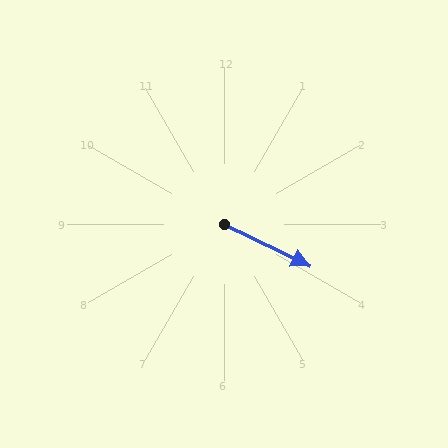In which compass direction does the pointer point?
Southeast.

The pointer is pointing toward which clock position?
Roughly 4 o'clock.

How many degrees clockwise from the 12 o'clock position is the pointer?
Approximately 116 degrees.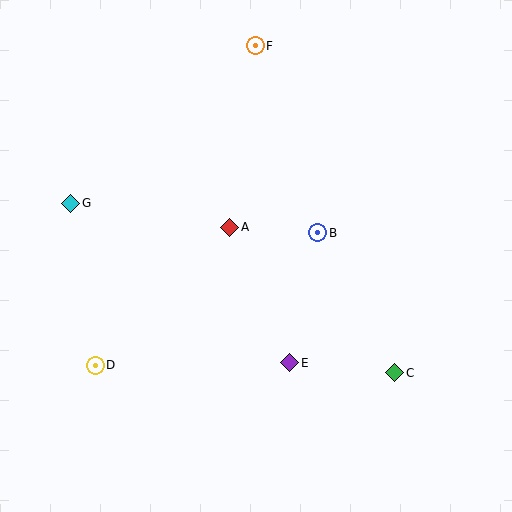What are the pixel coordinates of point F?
Point F is at (255, 46).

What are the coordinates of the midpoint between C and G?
The midpoint between C and G is at (233, 288).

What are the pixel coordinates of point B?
Point B is at (318, 233).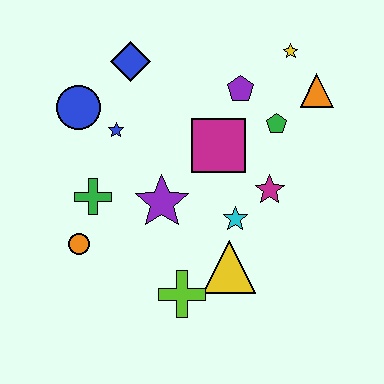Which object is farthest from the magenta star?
The blue circle is farthest from the magenta star.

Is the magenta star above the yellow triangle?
Yes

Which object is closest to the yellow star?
The orange triangle is closest to the yellow star.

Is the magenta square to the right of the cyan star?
No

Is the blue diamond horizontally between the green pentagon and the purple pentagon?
No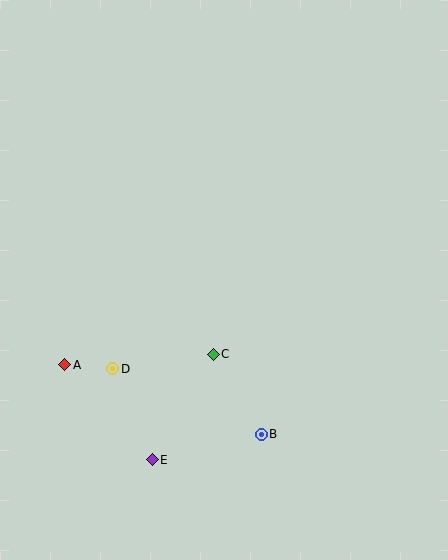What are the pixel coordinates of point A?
Point A is at (65, 365).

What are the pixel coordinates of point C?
Point C is at (213, 354).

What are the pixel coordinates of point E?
Point E is at (152, 460).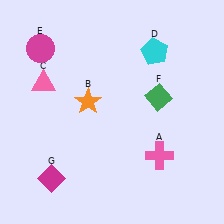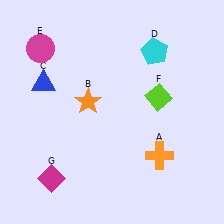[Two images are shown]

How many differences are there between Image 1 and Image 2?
There are 3 differences between the two images.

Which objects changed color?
A changed from pink to orange. C changed from pink to blue. F changed from green to lime.